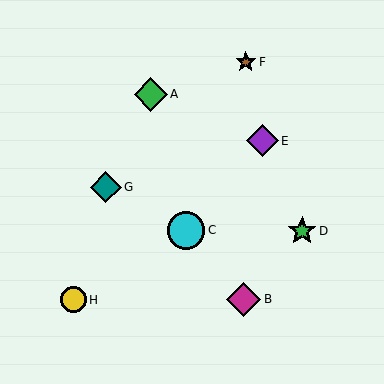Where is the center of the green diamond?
The center of the green diamond is at (151, 94).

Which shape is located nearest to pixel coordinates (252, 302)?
The magenta diamond (labeled B) at (244, 299) is nearest to that location.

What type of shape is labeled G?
Shape G is a teal diamond.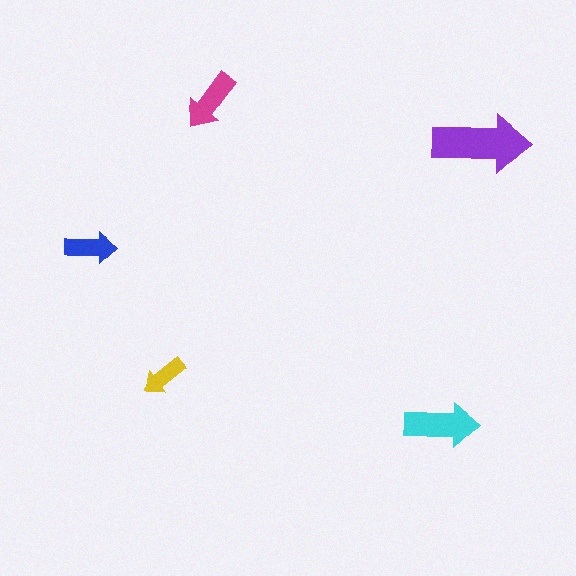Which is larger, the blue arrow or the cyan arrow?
The cyan one.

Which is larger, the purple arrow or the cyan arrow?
The purple one.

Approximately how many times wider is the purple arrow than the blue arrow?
About 2 times wider.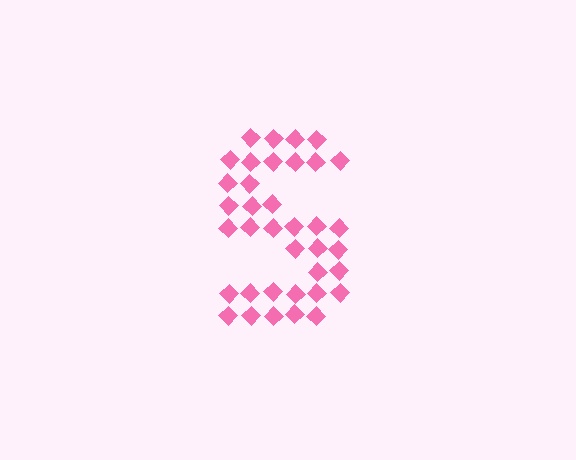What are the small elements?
The small elements are diamonds.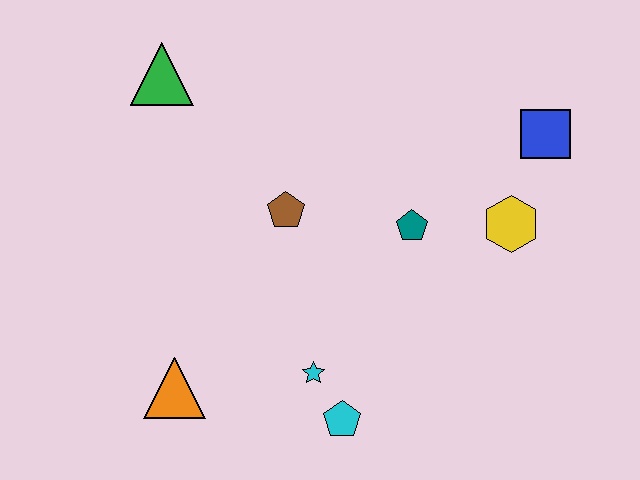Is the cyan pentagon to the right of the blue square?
No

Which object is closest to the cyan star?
The cyan pentagon is closest to the cyan star.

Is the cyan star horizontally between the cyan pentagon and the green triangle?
Yes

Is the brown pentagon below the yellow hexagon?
No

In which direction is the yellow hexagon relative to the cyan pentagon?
The yellow hexagon is above the cyan pentagon.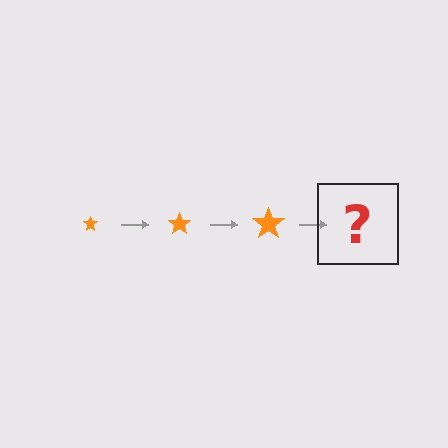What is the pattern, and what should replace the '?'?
The pattern is that the star gets progressively larger each step. The '?' should be an orange star, larger than the previous one.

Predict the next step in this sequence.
The next step is an orange star, larger than the previous one.